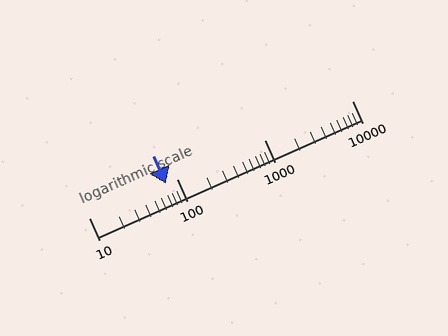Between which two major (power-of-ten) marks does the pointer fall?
The pointer is between 10 and 100.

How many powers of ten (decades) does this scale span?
The scale spans 3 decades, from 10 to 10000.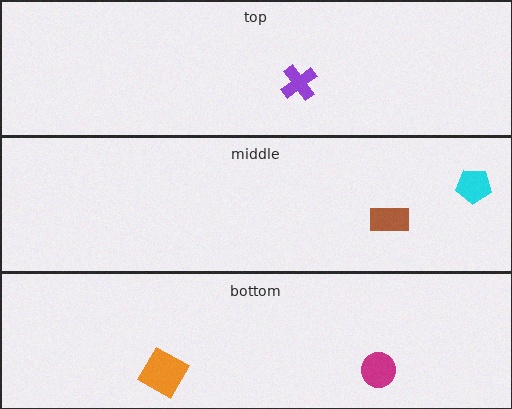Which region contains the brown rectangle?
The middle region.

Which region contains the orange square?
The bottom region.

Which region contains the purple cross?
The top region.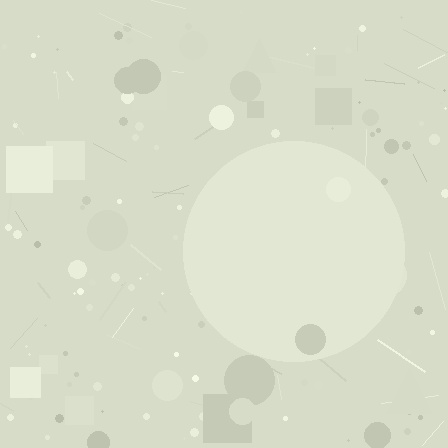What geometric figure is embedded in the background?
A circle is embedded in the background.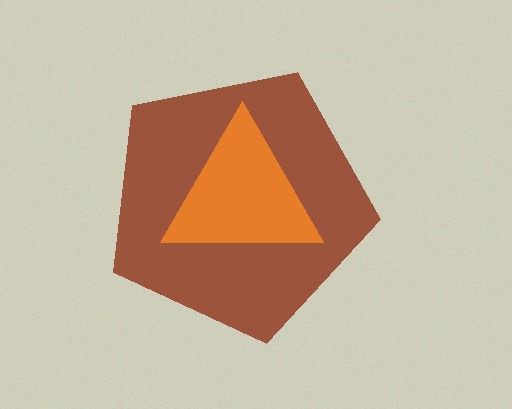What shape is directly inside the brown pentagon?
The orange triangle.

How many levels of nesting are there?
2.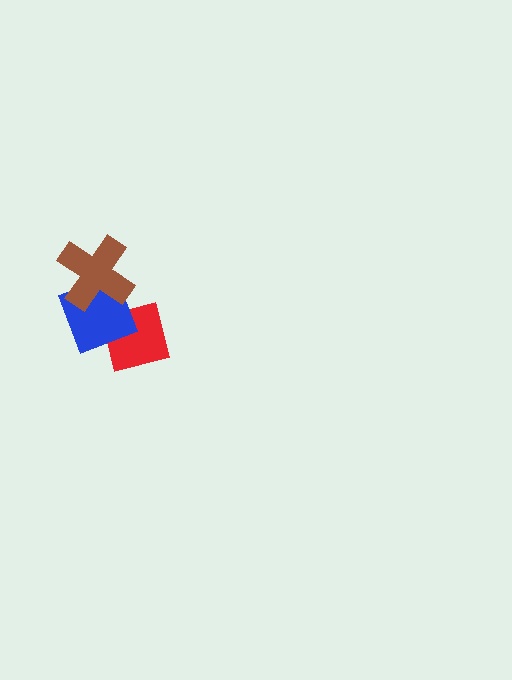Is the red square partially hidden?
Yes, it is partially covered by another shape.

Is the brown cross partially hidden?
No, no other shape covers it.